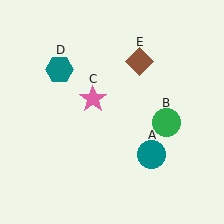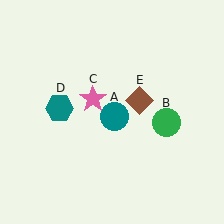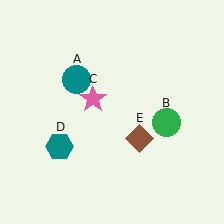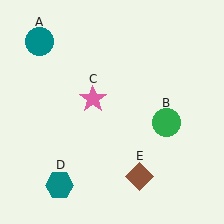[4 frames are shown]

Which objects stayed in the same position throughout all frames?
Green circle (object B) and pink star (object C) remained stationary.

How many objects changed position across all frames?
3 objects changed position: teal circle (object A), teal hexagon (object D), brown diamond (object E).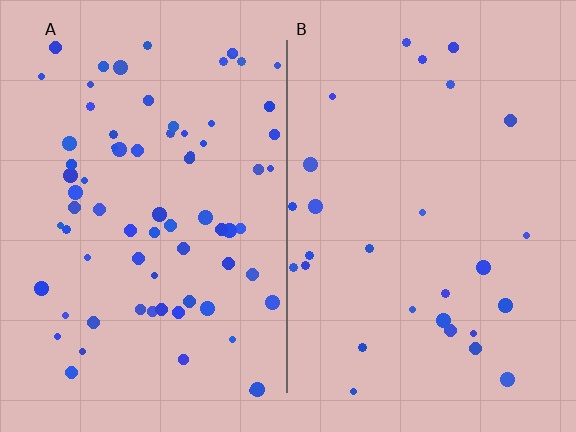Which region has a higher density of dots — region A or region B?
A (the left).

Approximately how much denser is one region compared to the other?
Approximately 2.7× — region A over region B.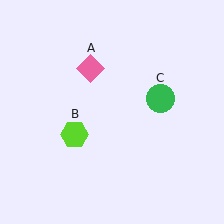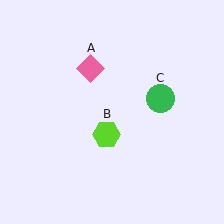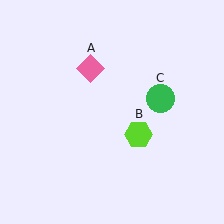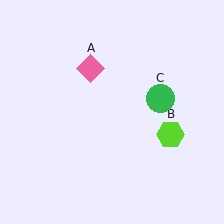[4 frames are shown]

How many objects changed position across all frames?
1 object changed position: lime hexagon (object B).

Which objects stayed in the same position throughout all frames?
Pink diamond (object A) and green circle (object C) remained stationary.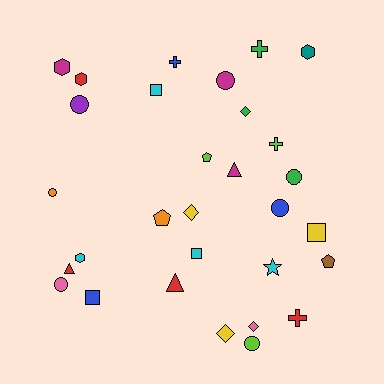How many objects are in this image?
There are 30 objects.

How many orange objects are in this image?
There are 2 orange objects.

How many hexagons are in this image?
There are 4 hexagons.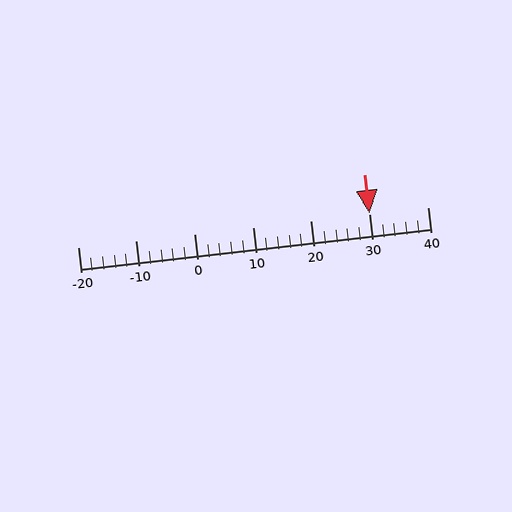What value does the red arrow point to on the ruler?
The red arrow points to approximately 30.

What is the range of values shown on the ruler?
The ruler shows values from -20 to 40.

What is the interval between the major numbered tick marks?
The major tick marks are spaced 10 units apart.